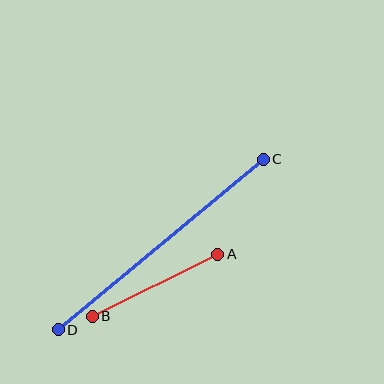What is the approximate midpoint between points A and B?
The midpoint is at approximately (155, 285) pixels.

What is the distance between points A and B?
The distance is approximately 140 pixels.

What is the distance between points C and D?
The distance is approximately 266 pixels.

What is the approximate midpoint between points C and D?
The midpoint is at approximately (161, 244) pixels.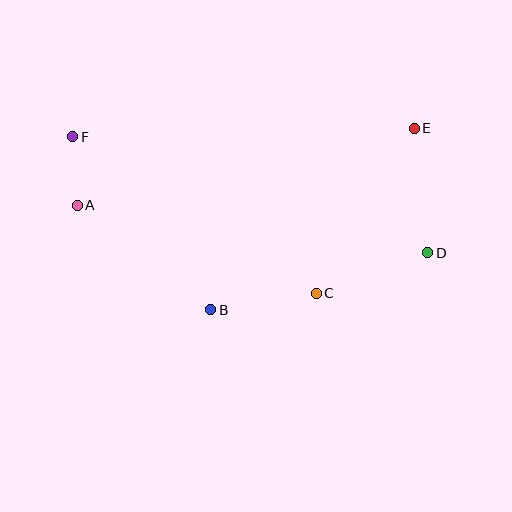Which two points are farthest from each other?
Points D and F are farthest from each other.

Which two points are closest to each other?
Points A and F are closest to each other.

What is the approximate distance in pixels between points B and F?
The distance between B and F is approximately 221 pixels.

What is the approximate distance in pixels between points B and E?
The distance between B and E is approximately 273 pixels.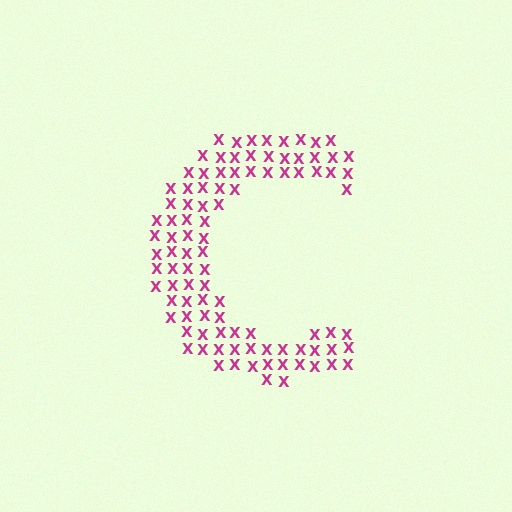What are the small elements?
The small elements are letter X's.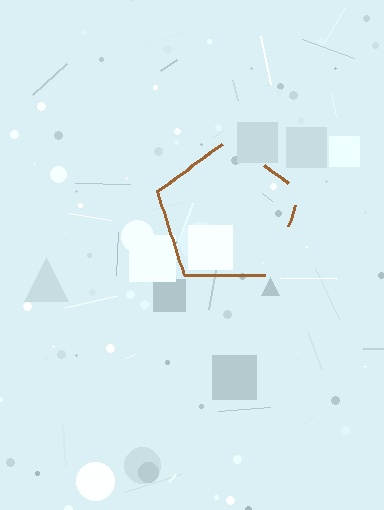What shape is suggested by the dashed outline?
The dashed outline suggests a pentagon.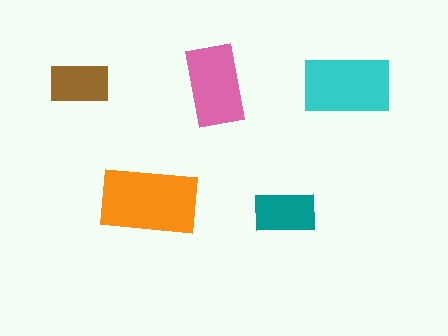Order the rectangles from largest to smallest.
the orange one, the cyan one, the pink one, the teal one, the brown one.